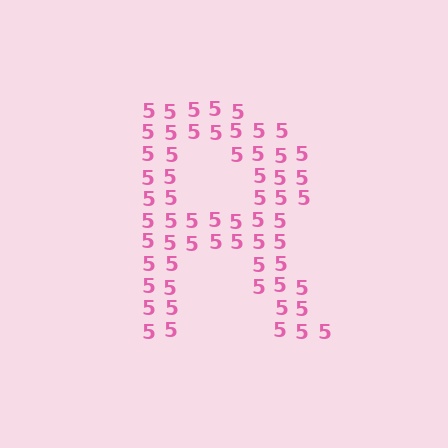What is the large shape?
The large shape is the letter R.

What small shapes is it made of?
It is made of small digit 5's.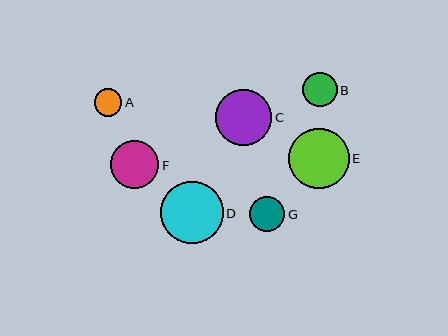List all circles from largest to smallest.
From largest to smallest: D, E, C, F, G, B, A.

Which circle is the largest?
Circle D is the largest with a size of approximately 62 pixels.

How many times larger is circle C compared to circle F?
Circle C is approximately 1.2 times the size of circle F.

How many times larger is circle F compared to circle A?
Circle F is approximately 1.7 times the size of circle A.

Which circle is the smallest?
Circle A is the smallest with a size of approximately 28 pixels.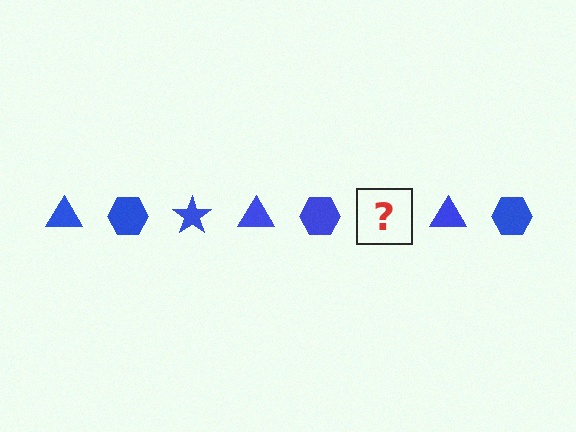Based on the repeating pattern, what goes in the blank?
The blank should be a blue star.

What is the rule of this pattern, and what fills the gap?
The rule is that the pattern cycles through triangle, hexagon, star shapes in blue. The gap should be filled with a blue star.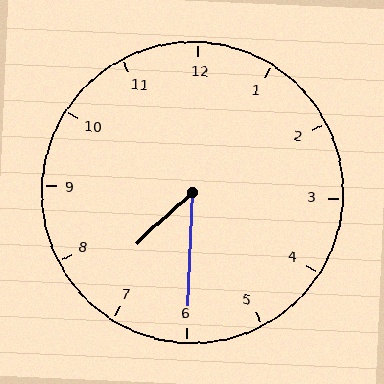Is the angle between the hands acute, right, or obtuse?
It is acute.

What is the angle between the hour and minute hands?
Approximately 45 degrees.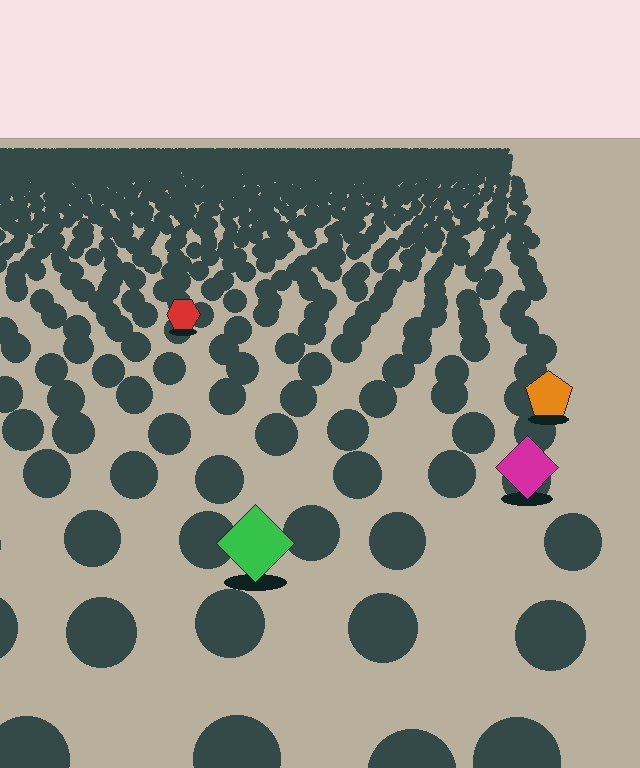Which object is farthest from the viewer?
The red hexagon is farthest from the viewer. It appears smaller and the ground texture around it is denser.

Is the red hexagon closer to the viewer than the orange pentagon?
No. The orange pentagon is closer — you can tell from the texture gradient: the ground texture is coarser near it.